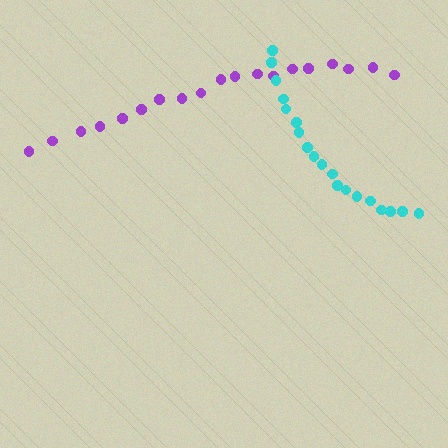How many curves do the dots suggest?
There are 2 distinct paths.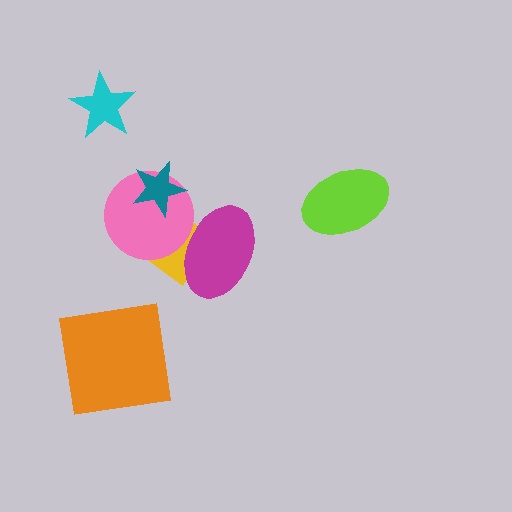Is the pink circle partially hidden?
Yes, it is partially covered by another shape.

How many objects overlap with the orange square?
0 objects overlap with the orange square.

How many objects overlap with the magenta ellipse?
2 objects overlap with the magenta ellipse.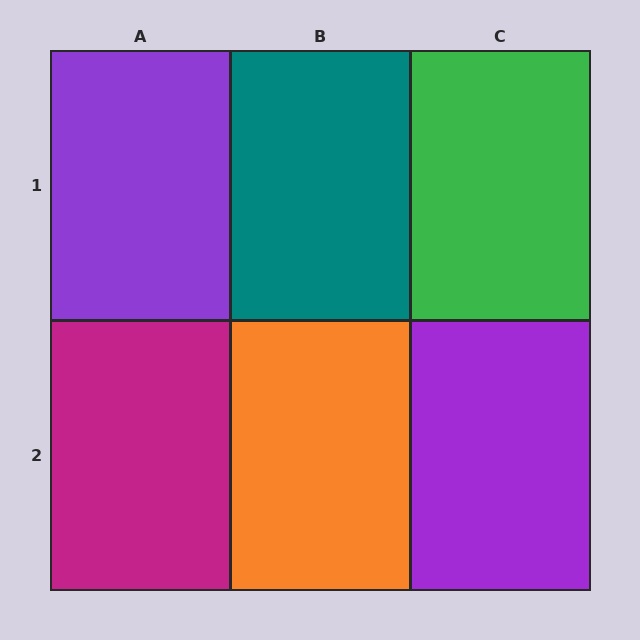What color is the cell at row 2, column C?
Purple.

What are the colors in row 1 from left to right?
Purple, teal, green.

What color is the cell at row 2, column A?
Magenta.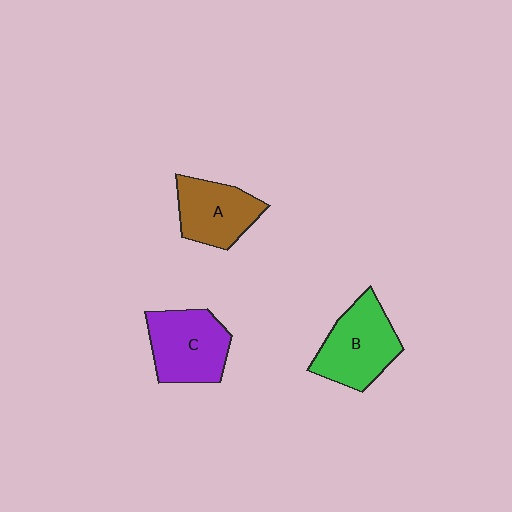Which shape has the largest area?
Shape B (green).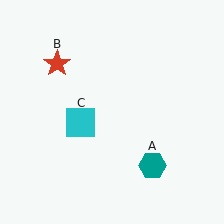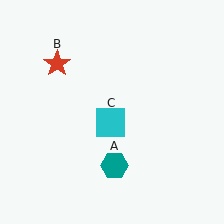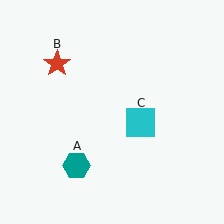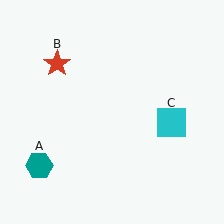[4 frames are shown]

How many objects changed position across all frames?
2 objects changed position: teal hexagon (object A), cyan square (object C).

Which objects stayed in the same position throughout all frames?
Red star (object B) remained stationary.